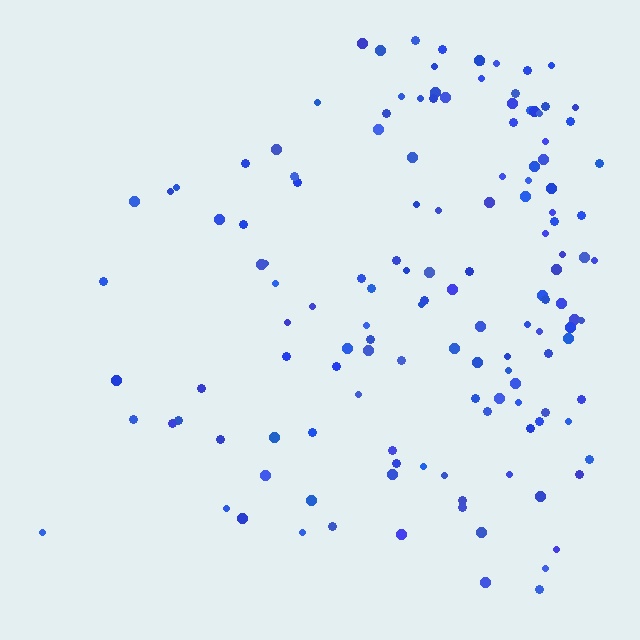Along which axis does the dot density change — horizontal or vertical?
Horizontal.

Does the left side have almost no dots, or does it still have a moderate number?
Still a moderate number, just noticeably fewer than the right.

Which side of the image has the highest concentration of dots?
The right.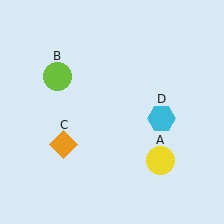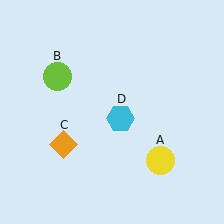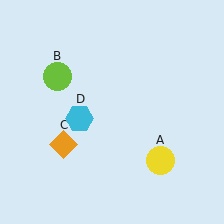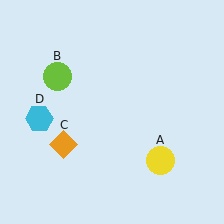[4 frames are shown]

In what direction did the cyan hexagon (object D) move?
The cyan hexagon (object D) moved left.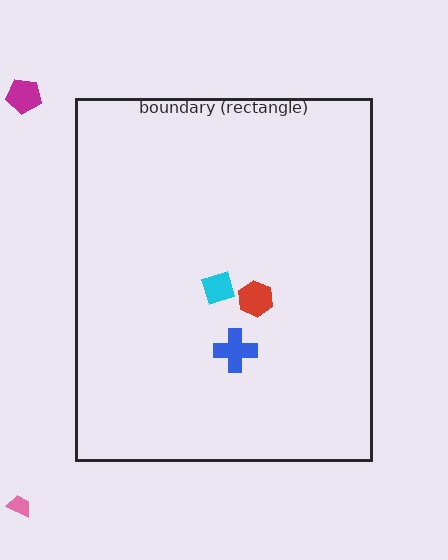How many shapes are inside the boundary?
3 inside, 2 outside.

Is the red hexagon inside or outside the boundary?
Inside.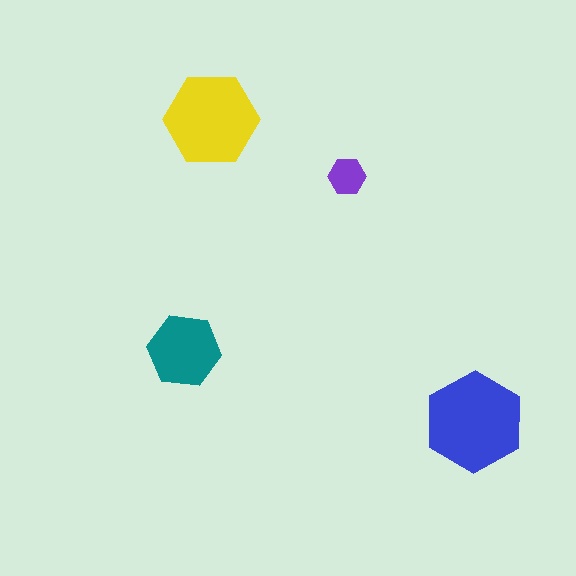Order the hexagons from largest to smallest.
the blue one, the yellow one, the teal one, the purple one.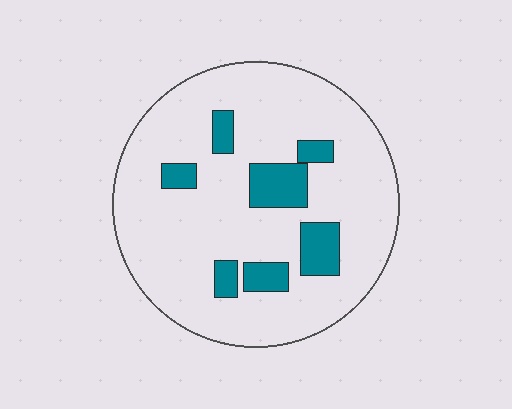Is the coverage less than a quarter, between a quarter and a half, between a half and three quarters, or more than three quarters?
Less than a quarter.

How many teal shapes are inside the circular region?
7.